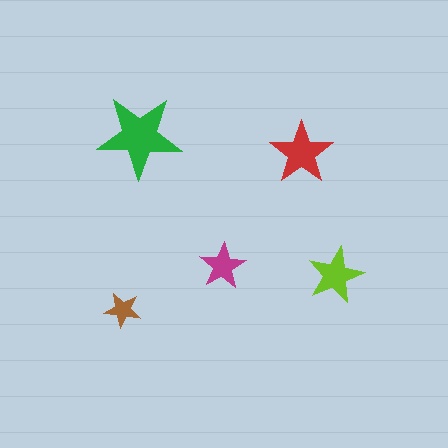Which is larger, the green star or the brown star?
The green one.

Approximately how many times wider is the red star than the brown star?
About 2 times wider.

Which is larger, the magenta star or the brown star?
The magenta one.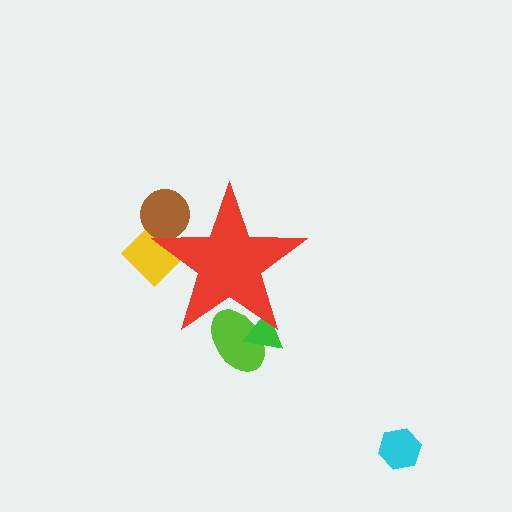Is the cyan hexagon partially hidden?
No, the cyan hexagon is fully visible.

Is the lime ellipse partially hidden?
Yes, the lime ellipse is partially hidden behind the red star.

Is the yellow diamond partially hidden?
Yes, the yellow diamond is partially hidden behind the red star.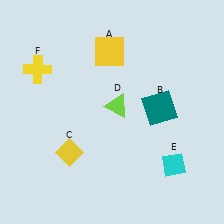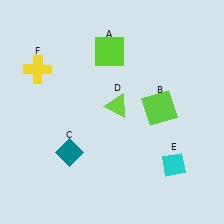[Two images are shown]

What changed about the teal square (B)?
In Image 1, B is teal. In Image 2, it changed to lime.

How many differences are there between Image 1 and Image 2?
There are 3 differences between the two images.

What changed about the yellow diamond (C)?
In Image 1, C is yellow. In Image 2, it changed to teal.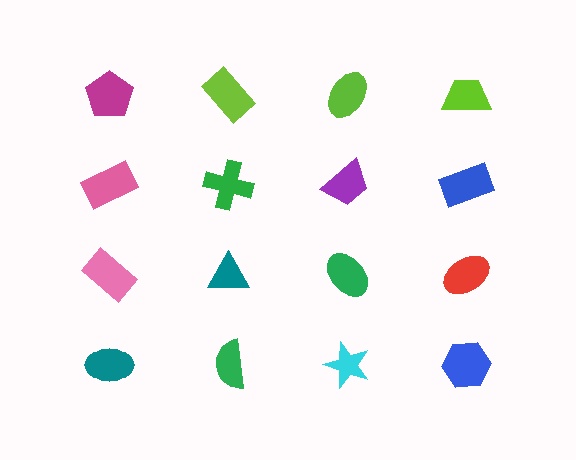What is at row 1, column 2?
A lime rectangle.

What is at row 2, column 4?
A blue rectangle.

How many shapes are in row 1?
4 shapes.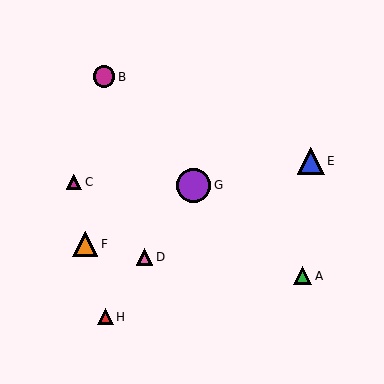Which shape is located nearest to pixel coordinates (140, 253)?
The pink triangle (labeled D) at (144, 257) is nearest to that location.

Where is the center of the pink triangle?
The center of the pink triangle is at (144, 257).